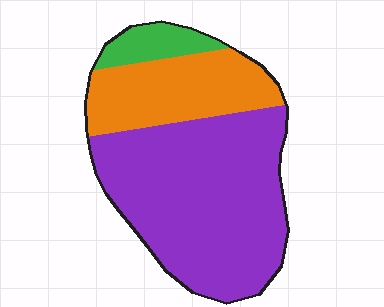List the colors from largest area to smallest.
From largest to smallest: purple, orange, green.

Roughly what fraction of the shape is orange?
Orange covers 27% of the shape.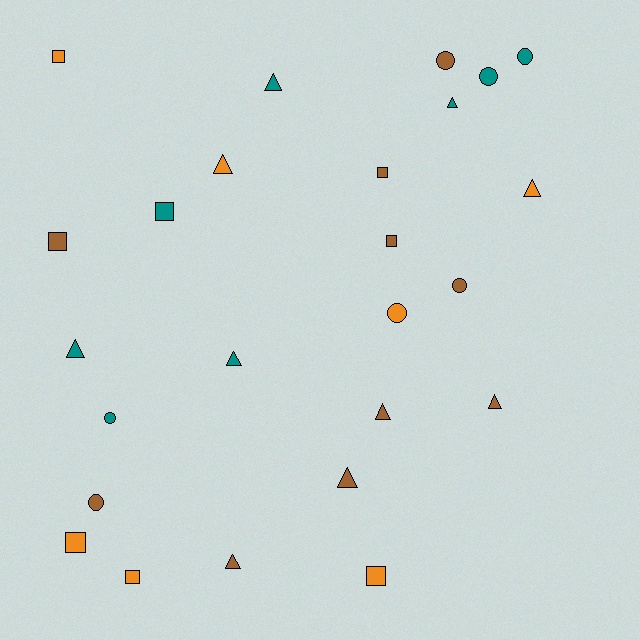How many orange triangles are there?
There are 2 orange triangles.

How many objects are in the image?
There are 25 objects.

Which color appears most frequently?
Brown, with 10 objects.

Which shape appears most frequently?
Triangle, with 10 objects.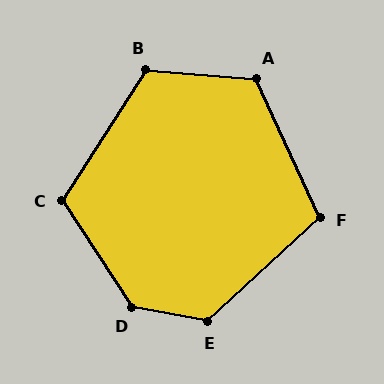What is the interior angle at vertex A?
Approximately 119 degrees (obtuse).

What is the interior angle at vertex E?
Approximately 127 degrees (obtuse).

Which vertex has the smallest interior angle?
F, at approximately 108 degrees.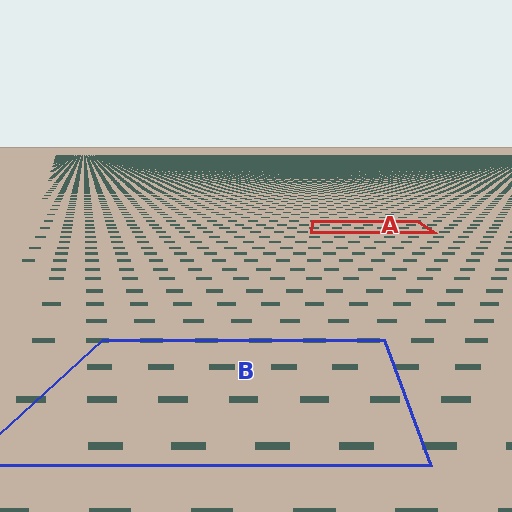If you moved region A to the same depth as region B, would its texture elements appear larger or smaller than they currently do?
They would appear larger. At a closer depth, the same texture elements are projected at a bigger on-screen size.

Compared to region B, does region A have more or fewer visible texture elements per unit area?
Region A has more texture elements per unit area — they are packed more densely because it is farther away.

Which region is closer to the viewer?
Region B is closer. The texture elements there are larger and more spread out.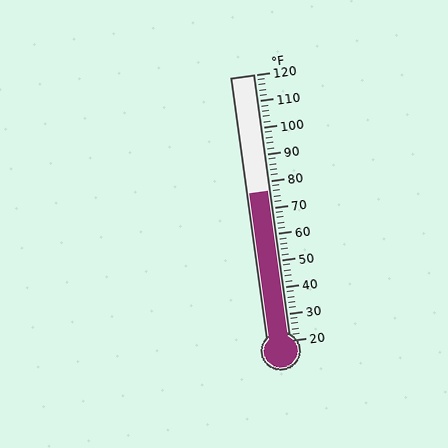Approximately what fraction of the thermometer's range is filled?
The thermometer is filled to approximately 55% of its range.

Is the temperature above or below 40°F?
The temperature is above 40°F.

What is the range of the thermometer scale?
The thermometer scale ranges from 20°F to 120°F.